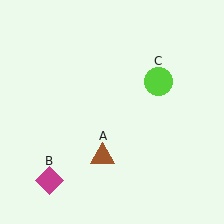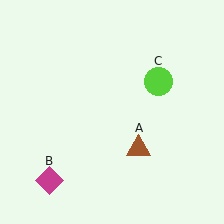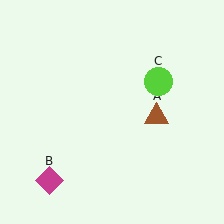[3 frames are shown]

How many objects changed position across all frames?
1 object changed position: brown triangle (object A).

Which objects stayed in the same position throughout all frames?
Magenta diamond (object B) and lime circle (object C) remained stationary.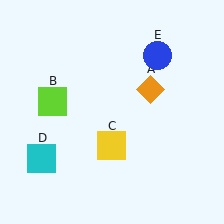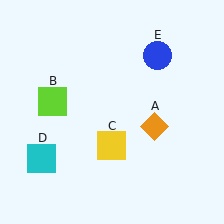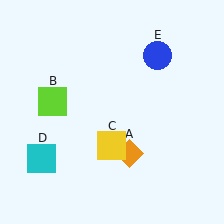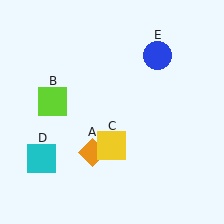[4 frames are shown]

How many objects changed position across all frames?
1 object changed position: orange diamond (object A).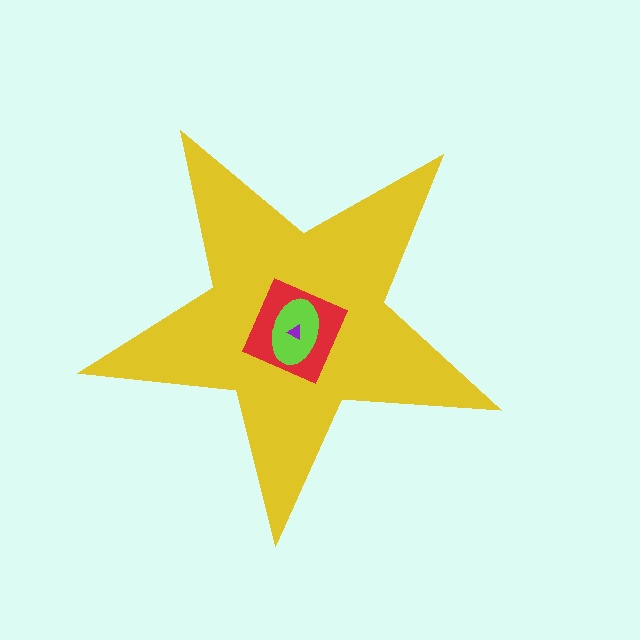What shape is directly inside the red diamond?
The lime ellipse.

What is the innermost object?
The purple triangle.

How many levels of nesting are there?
4.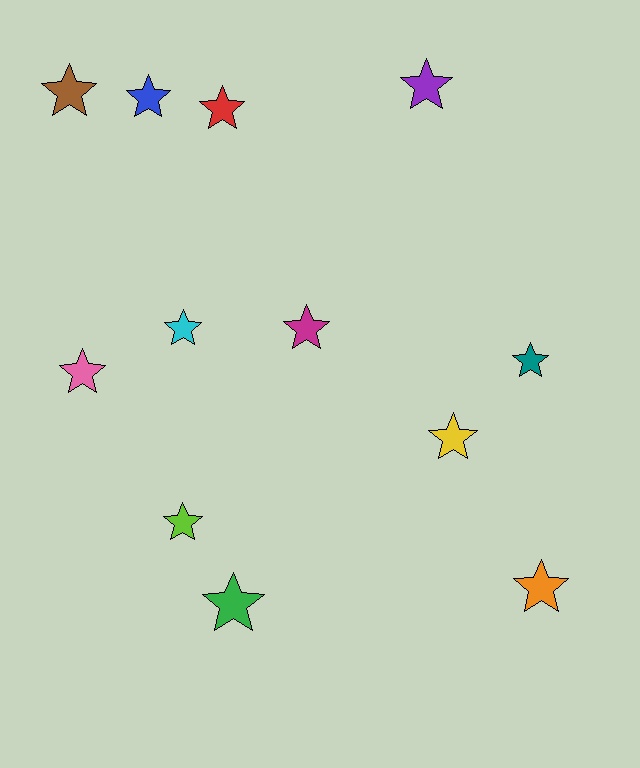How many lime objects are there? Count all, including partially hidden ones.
There is 1 lime object.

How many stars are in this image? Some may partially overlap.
There are 12 stars.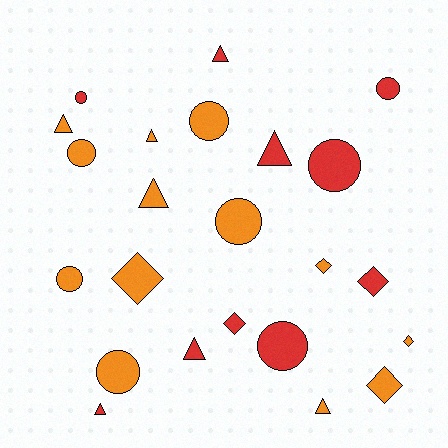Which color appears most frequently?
Orange, with 13 objects.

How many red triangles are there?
There are 4 red triangles.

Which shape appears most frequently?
Circle, with 9 objects.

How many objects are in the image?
There are 23 objects.